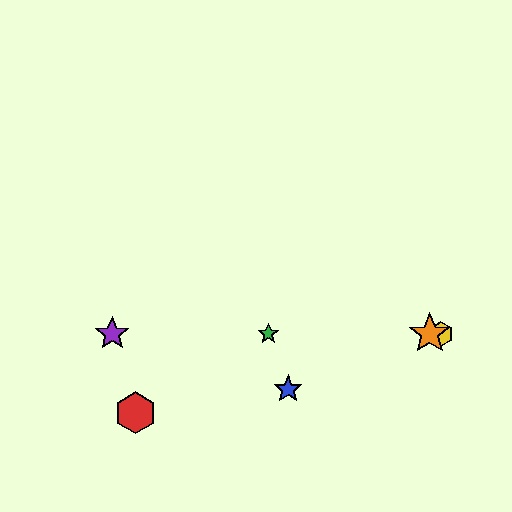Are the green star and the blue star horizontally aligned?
No, the green star is at y≈334 and the blue star is at y≈389.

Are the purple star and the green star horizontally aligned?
Yes, both are at y≈334.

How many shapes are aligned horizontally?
4 shapes (the green star, the yellow hexagon, the purple star, the orange star) are aligned horizontally.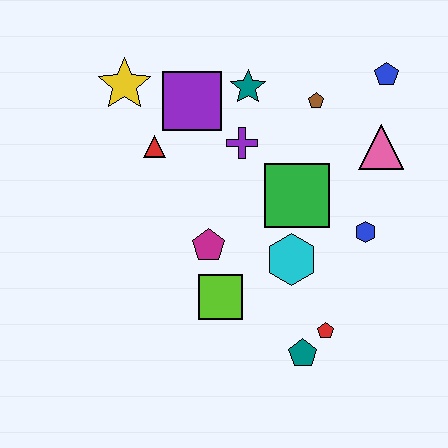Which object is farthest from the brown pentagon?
The teal pentagon is farthest from the brown pentagon.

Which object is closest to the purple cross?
The teal star is closest to the purple cross.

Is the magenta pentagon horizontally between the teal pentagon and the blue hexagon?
No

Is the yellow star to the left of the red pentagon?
Yes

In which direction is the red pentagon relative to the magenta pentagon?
The red pentagon is to the right of the magenta pentagon.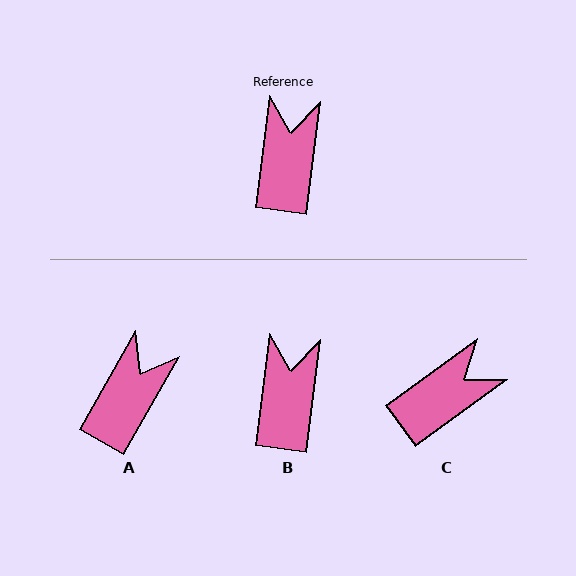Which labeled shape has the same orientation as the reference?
B.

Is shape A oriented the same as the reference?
No, it is off by about 23 degrees.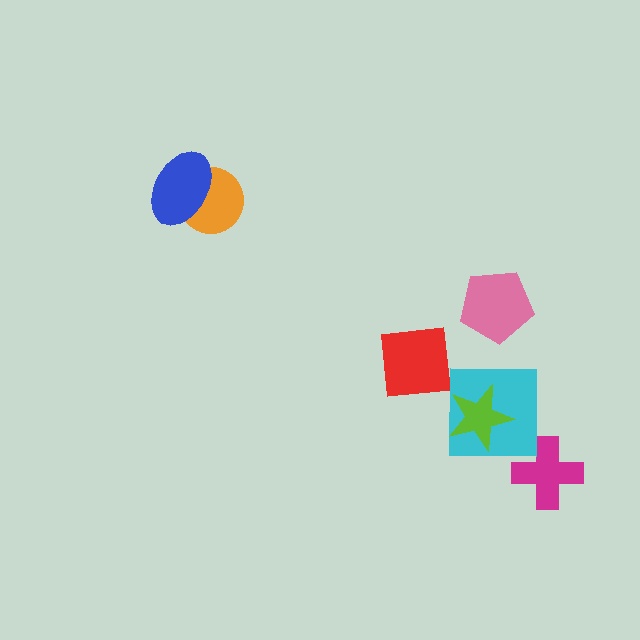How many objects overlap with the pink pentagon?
0 objects overlap with the pink pentagon.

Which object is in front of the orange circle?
The blue ellipse is in front of the orange circle.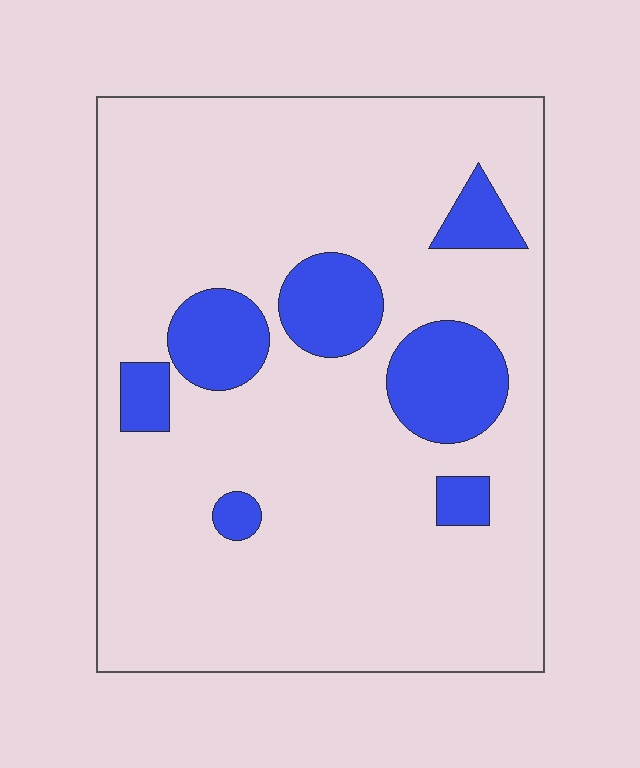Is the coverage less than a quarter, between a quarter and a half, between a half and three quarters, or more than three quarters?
Less than a quarter.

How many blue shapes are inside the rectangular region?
7.